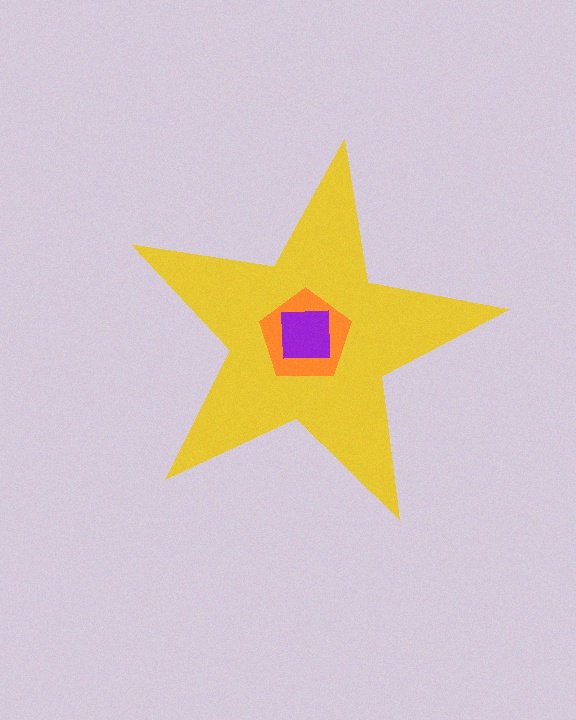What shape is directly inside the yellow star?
The orange pentagon.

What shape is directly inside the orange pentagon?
The purple square.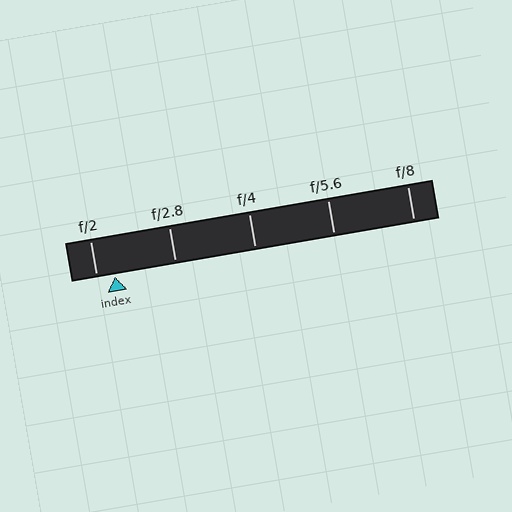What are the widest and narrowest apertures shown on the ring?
The widest aperture shown is f/2 and the narrowest is f/8.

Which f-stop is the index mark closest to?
The index mark is closest to f/2.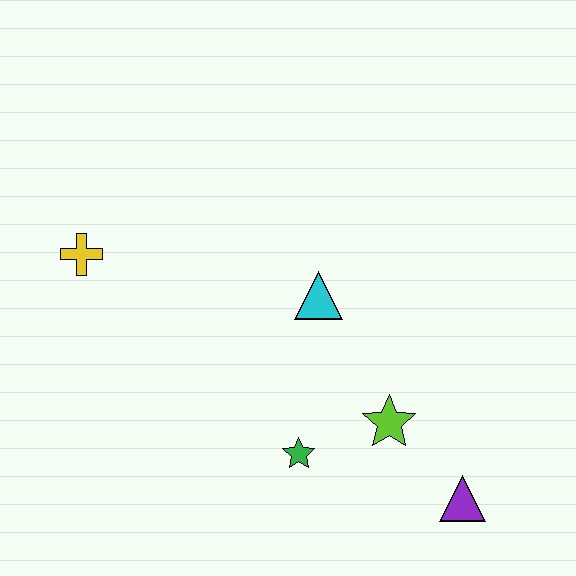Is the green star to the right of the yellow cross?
Yes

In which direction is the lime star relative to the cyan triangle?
The lime star is below the cyan triangle.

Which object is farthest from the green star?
The yellow cross is farthest from the green star.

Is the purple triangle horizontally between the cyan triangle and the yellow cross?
No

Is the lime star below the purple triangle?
No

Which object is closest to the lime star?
The green star is closest to the lime star.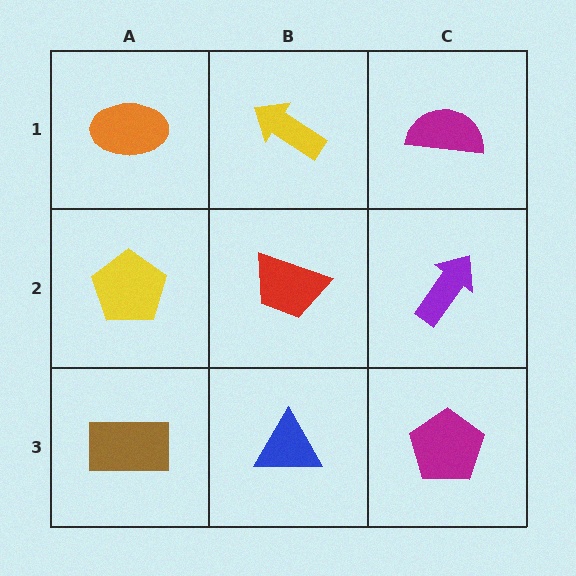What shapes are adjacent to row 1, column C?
A purple arrow (row 2, column C), a yellow arrow (row 1, column B).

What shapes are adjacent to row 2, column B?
A yellow arrow (row 1, column B), a blue triangle (row 3, column B), a yellow pentagon (row 2, column A), a purple arrow (row 2, column C).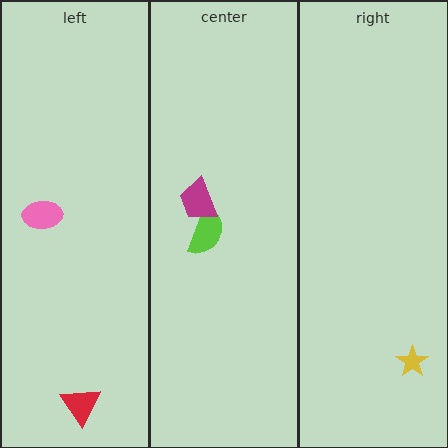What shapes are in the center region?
The lime semicircle, the magenta trapezoid.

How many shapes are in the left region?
2.